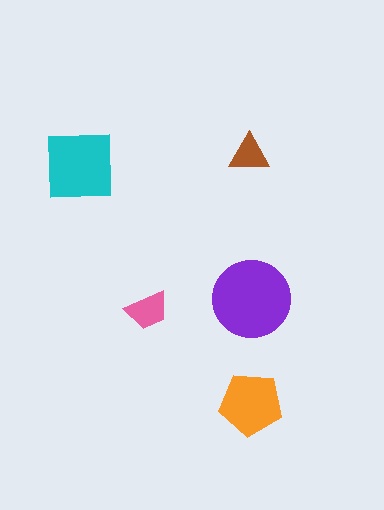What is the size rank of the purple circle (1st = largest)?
1st.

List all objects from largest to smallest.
The purple circle, the cyan square, the orange pentagon, the pink trapezoid, the brown triangle.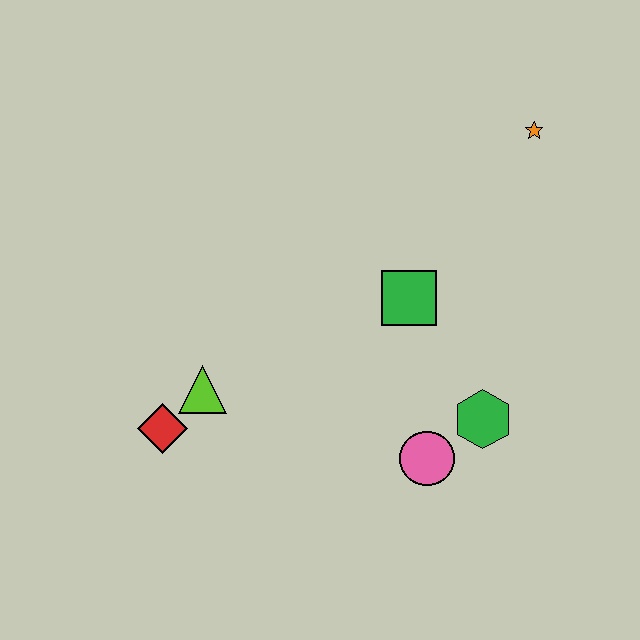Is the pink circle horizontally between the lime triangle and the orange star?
Yes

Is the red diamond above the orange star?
No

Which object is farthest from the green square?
The red diamond is farthest from the green square.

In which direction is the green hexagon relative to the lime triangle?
The green hexagon is to the right of the lime triangle.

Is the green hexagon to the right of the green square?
Yes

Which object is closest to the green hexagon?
The pink circle is closest to the green hexagon.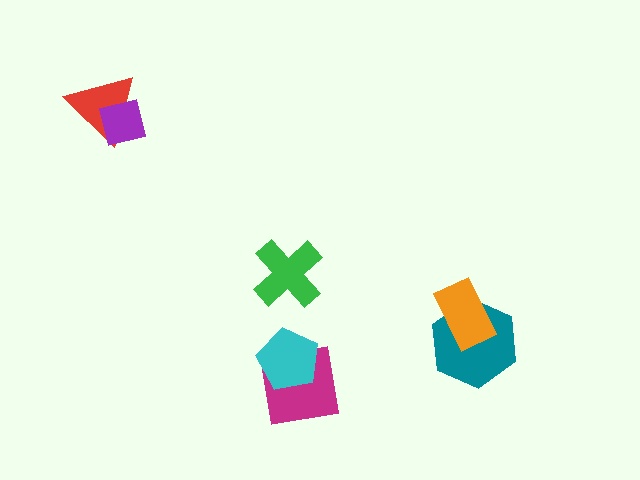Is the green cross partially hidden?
No, no other shape covers it.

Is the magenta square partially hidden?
Yes, it is partially covered by another shape.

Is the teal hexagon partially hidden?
Yes, it is partially covered by another shape.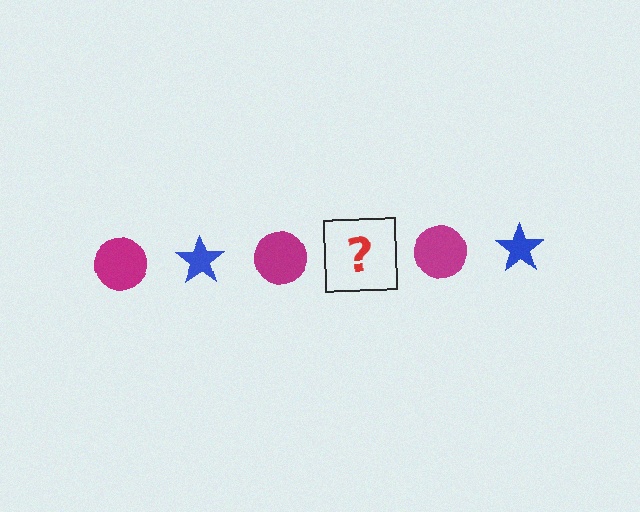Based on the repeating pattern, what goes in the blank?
The blank should be a blue star.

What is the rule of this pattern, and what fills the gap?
The rule is that the pattern alternates between magenta circle and blue star. The gap should be filled with a blue star.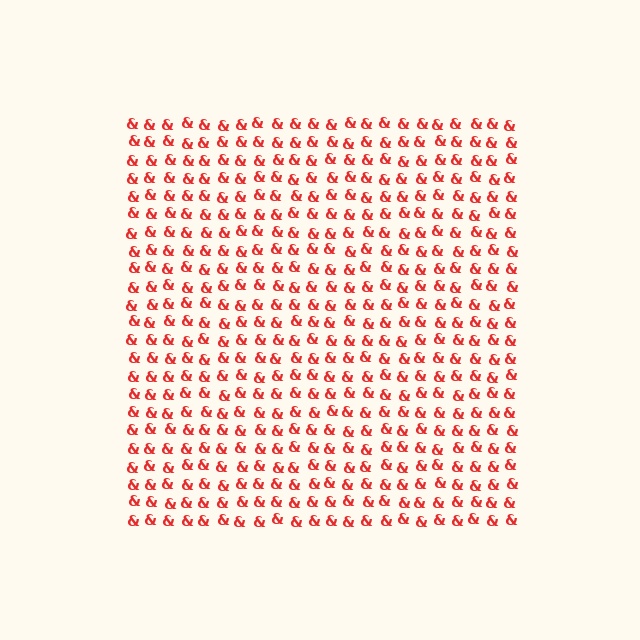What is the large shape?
The large shape is a square.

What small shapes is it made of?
It is made of small ampersands.